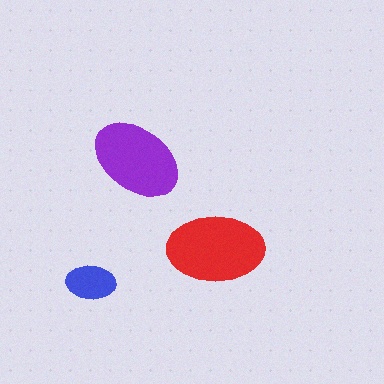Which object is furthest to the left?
The blue ellipse is leftmost.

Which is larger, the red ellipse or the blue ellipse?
The red one.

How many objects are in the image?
There are 3 objects in the image.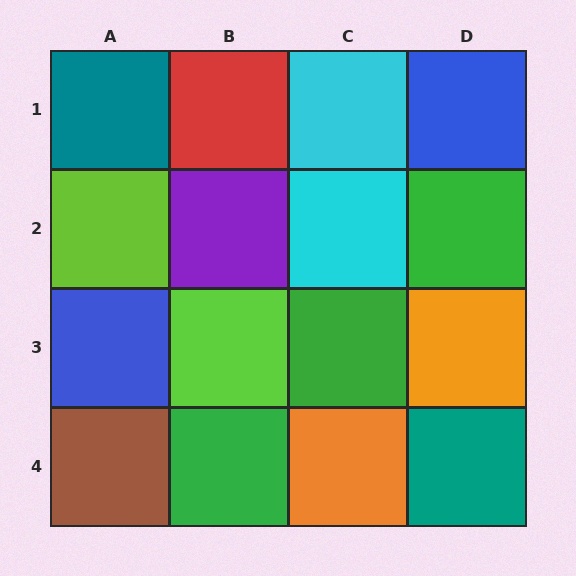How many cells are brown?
1 cell is brown.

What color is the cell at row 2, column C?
Cyan.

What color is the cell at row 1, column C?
Cyan.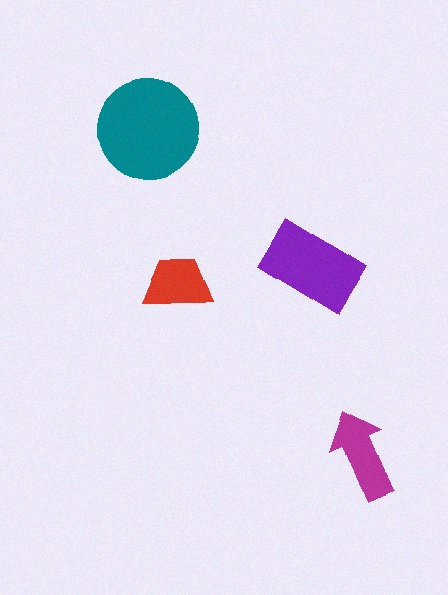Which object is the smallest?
The red trapezoid.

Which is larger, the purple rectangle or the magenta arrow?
The purple rectangle.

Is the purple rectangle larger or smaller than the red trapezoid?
Larger.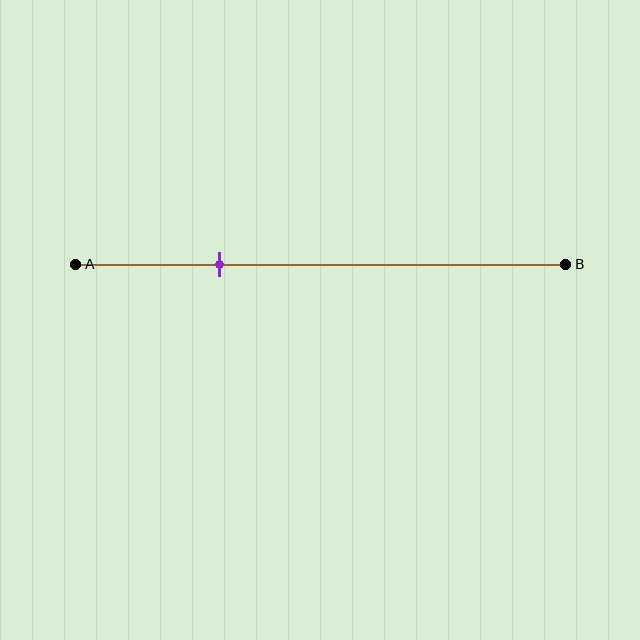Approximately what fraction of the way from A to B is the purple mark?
The purple mark is approximately 30% of the way from A to B.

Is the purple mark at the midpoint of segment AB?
No, the mark is at about 30% from A, not at the 50% midpoint.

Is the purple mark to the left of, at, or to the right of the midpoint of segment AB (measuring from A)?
The purple mark is to the left of the midpoint of segment AB.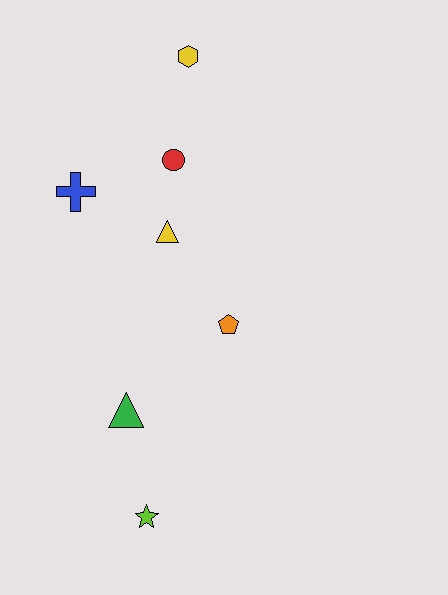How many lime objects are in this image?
There is 1 lime object.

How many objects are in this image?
There are 7 objects.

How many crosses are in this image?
There is 1 cross.